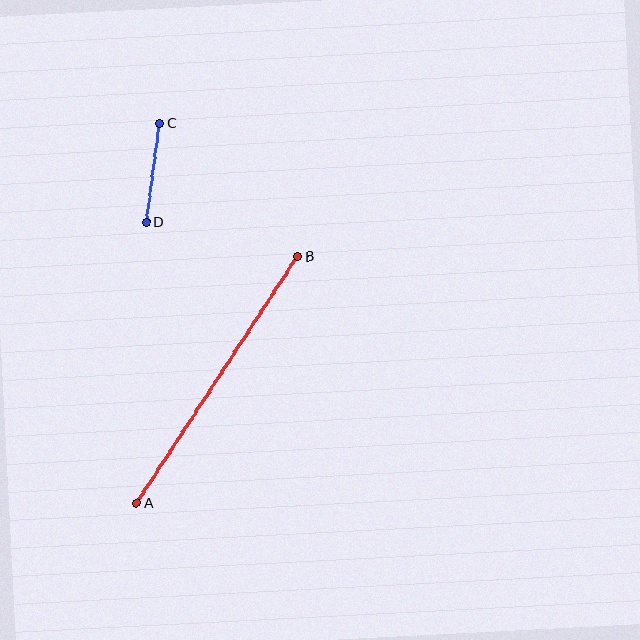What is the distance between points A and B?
The distance is approximately 294 pixels.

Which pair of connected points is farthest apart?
Points A and B are farthest apart.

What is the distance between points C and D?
The distance is approximately 100 pixels.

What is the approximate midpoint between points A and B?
The midpoint is at approximately (217, 380) pixels.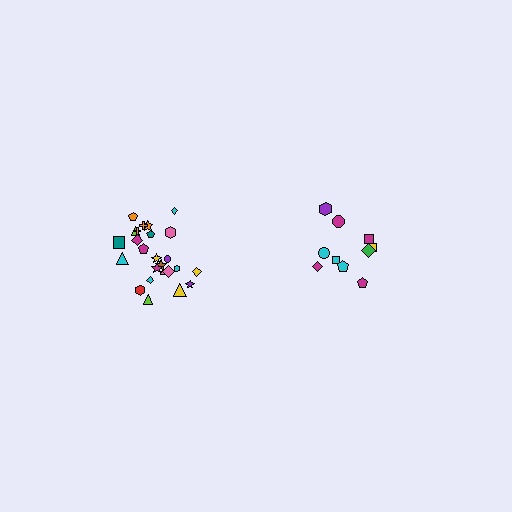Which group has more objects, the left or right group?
The left group.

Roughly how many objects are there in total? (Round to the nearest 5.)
Roughly 35 objects in total.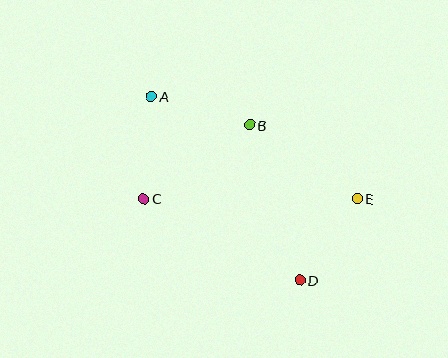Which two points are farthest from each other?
Points A and D are farthest from each other.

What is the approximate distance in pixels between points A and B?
The distance between A and B is approximately 102 pixels.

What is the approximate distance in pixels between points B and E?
The distance between B and E is approximately 131 pixels.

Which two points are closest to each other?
Points D and E are closest to each other.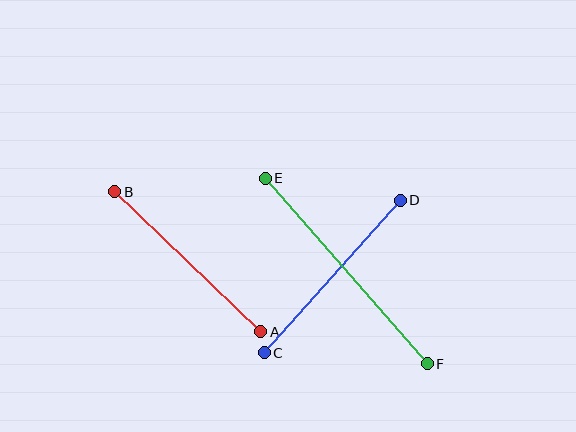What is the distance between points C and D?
The distance is approximately 205 pixels.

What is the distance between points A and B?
The distance is approximately 202 pixels.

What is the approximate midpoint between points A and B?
The midpoint is at approximately (188, 262) pixels.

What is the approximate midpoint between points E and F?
The midpoint is at approximately (346, 271) pixels.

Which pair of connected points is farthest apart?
Points E and F are farthest apart.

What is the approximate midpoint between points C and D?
The midpoint is at approximately (332, 277) pixels.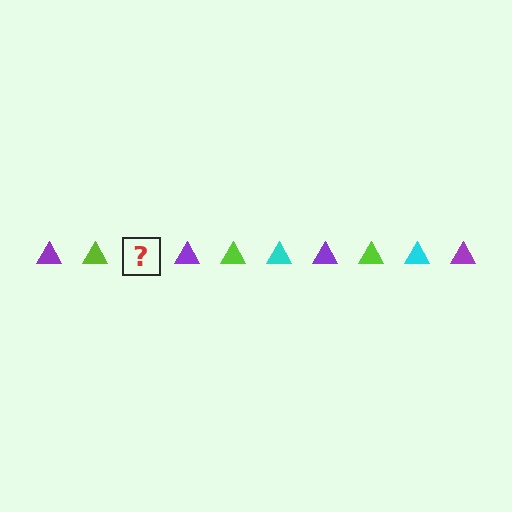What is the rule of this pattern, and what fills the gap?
The rule is that the pattern cycles through purple, lime, cyan triangles. The gap should be filled with a cyan triangle.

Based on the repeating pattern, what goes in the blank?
The blank should be a cyan triangle.